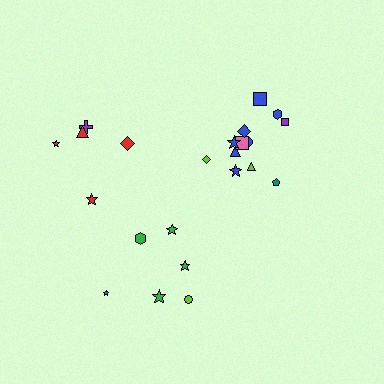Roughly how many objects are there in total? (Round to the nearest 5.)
Roughly 25 objects in total.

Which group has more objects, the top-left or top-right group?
The top-right group.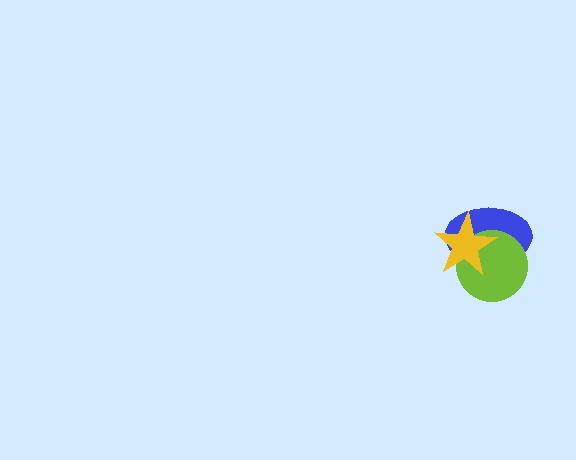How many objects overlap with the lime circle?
2 objects overlap with the lime circle.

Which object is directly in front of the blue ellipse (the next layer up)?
The lime circle is directly in front of the blue ellipse.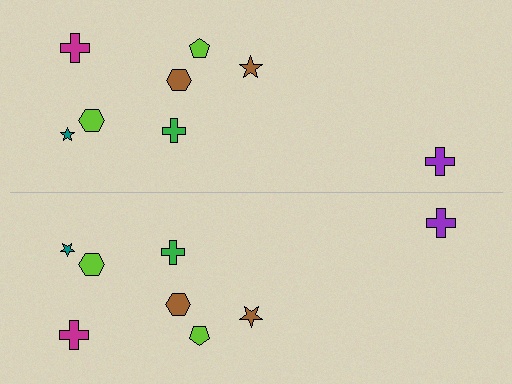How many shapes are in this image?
There are 16 shapes in this image.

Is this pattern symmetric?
Yes, this pattern has bilateral (reflection) symmetry.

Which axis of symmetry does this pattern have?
The pattern has a horizontal axis of symmetry running through the center of the image.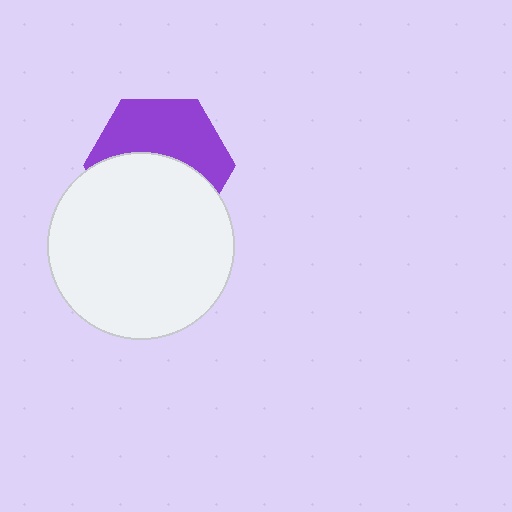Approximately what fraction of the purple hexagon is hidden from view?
Roughly 52% of the purple hexagon is hidden behind the white circle.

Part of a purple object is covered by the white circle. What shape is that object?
It is a hexagon.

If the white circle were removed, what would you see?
You would see the complete purple hexagon.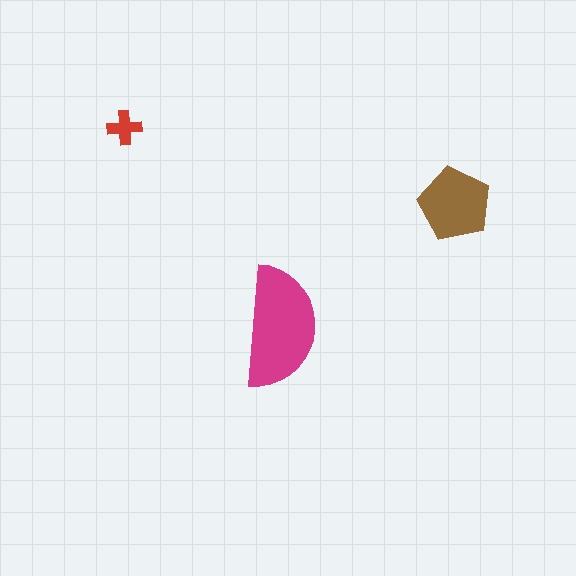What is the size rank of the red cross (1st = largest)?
3rd.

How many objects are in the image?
There are 3 objects in the image.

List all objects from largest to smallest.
The magenta semicircle, the brown pentagon, the red cross.